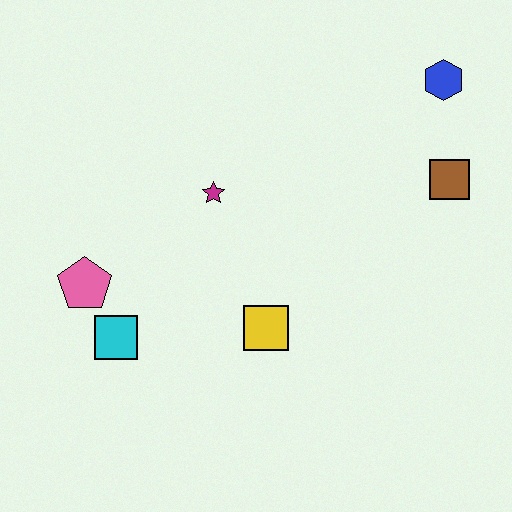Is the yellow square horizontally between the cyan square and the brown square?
Yes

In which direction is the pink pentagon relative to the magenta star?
The pink pentagon is to the left of the magenta star.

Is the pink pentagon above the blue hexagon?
No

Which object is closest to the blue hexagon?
The brown square is closest to the blue hexagon.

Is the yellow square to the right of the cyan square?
Yes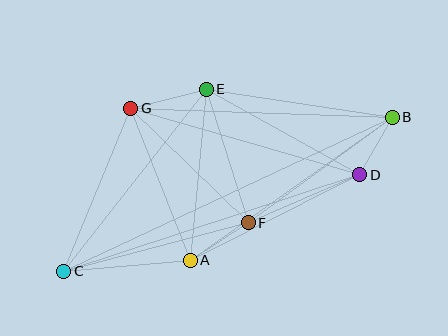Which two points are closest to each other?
Points B and D are closest to each other.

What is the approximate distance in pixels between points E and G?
The distance between E and G is approximately 78 pixels.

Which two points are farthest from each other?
Points B and C are farthest from each other.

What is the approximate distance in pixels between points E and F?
The distance between E and F is approximately 140 pixels.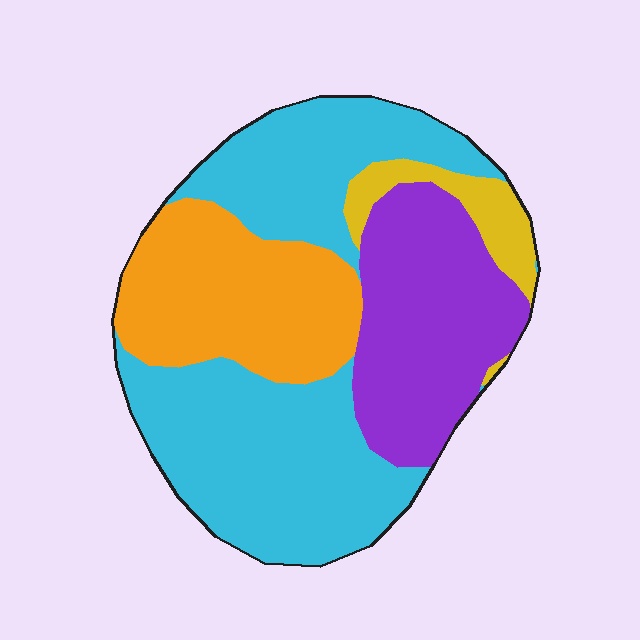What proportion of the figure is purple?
Purple covers 24% of the figure.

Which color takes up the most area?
Cyan, at roughly 45%.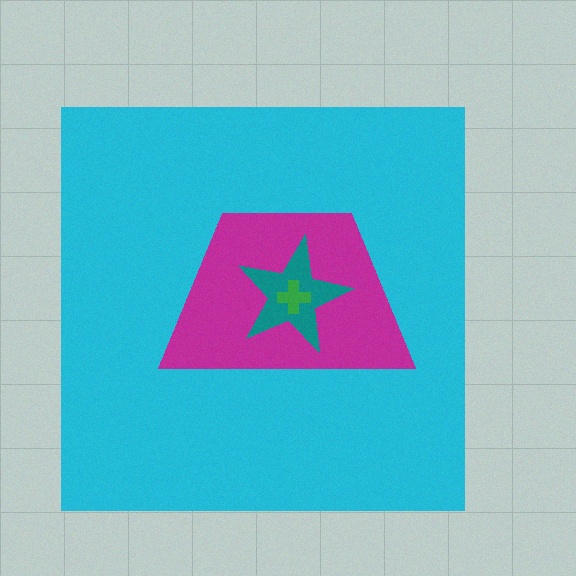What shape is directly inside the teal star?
The green cross.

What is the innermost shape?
The green cross.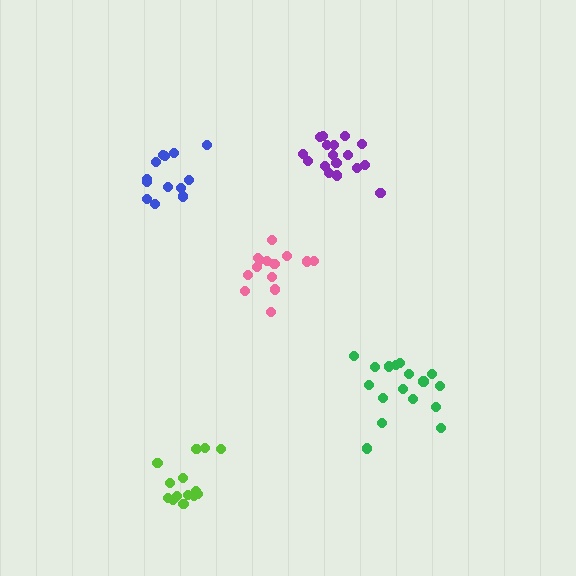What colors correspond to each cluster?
The clusters are colored: pink, lime, green, blue, purple.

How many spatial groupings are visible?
There are 5 spatial groupings.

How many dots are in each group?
Group 1: 14 dots, Group 2: 14 dots, Group 3: 17 dots, Group 4: 13 dots, Group 5: 17 dots (75 total).